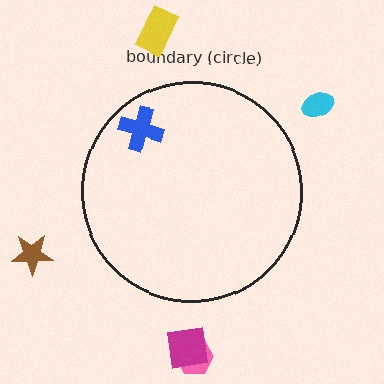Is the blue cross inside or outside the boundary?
Inside.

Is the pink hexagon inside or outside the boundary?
Outside.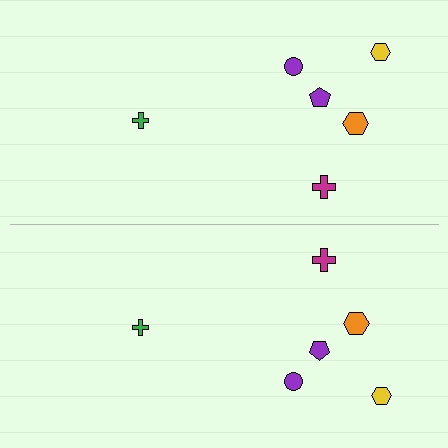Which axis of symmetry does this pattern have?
The pattern has a horizontal axis of symmetry running through the center of the image.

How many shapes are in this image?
There are 12 shapes in this image.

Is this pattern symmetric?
Yes, this pattern has bilateral (reflection) symmetry.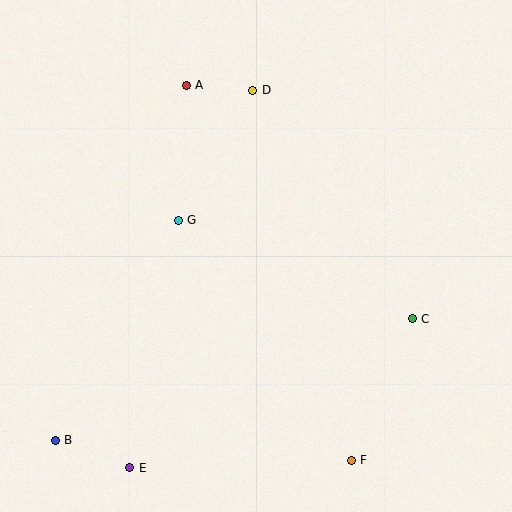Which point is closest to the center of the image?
Point G at (178, 221) is closest to the center.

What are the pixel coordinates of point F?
Point F is at (351, 460).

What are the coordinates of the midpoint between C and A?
The midpoint between C and A is at (299, 202).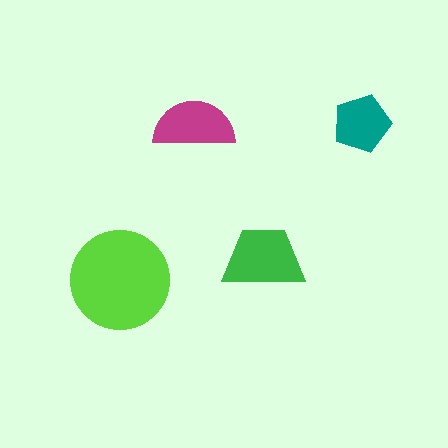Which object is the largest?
The lime circle.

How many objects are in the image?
There are 4 objects in the image.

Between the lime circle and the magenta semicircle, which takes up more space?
The lime circle.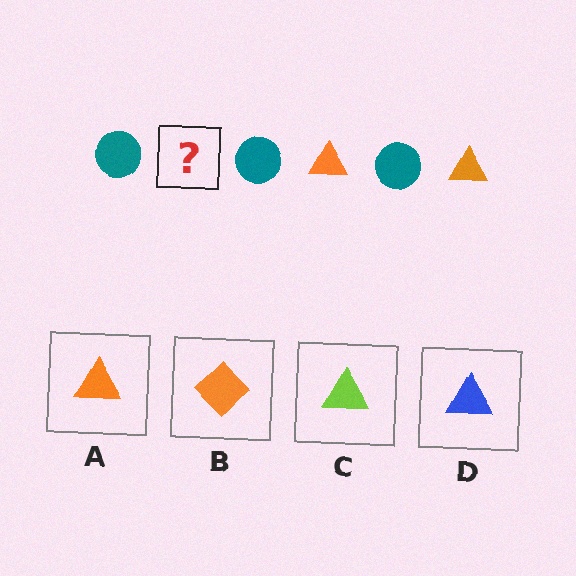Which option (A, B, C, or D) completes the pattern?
A.